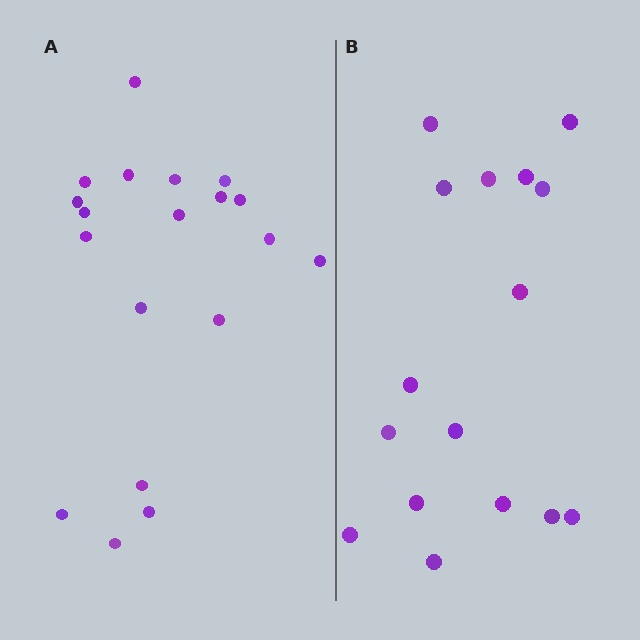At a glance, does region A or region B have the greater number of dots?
Region A (the left region) has more dots.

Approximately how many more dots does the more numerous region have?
Region A has just a few more — roughly 2 or 3 more dots than region B.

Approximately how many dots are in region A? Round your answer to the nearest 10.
About 20 dots. (The exact count is 19, which rounds to 20.)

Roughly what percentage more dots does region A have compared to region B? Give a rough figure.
About 20% more.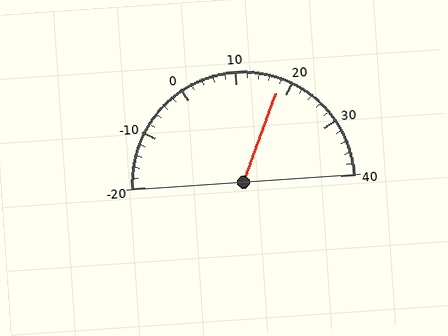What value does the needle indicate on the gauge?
The needle indicates approximately 18.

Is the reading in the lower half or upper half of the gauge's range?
The reading is in the upper half of the range (-20 to 40).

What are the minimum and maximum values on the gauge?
The gauge ranges from -20 to 40.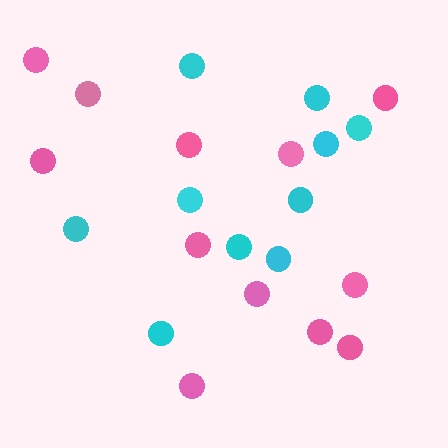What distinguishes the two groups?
There are 2 groups: one group of cyan circles (10) and one group of pink circles (12).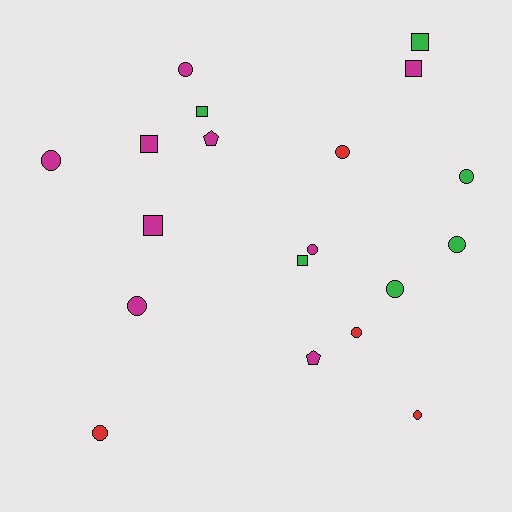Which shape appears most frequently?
Circle, with 11 objects.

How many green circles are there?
There are 3 green circles.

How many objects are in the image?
There are 19 objects.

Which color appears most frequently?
Magenta, with 9 objects.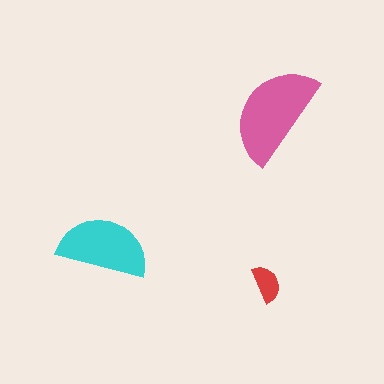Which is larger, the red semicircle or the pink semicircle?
The pink one.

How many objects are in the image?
There are 3 objects in the image.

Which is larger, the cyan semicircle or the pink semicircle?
The pink one.